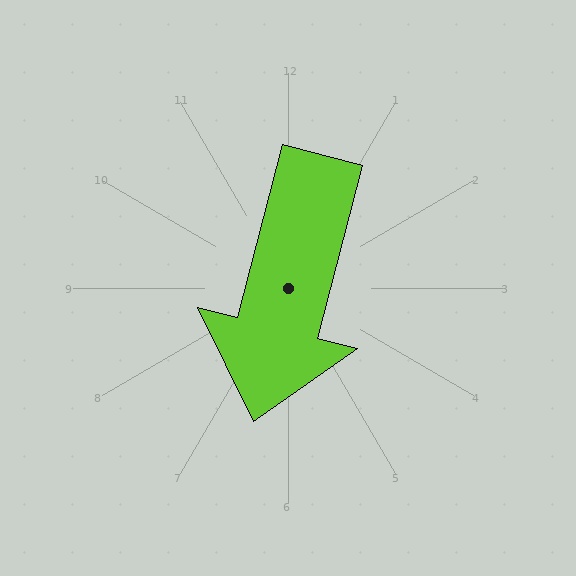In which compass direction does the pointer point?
South.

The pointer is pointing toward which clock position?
Roughly 6 o'clock.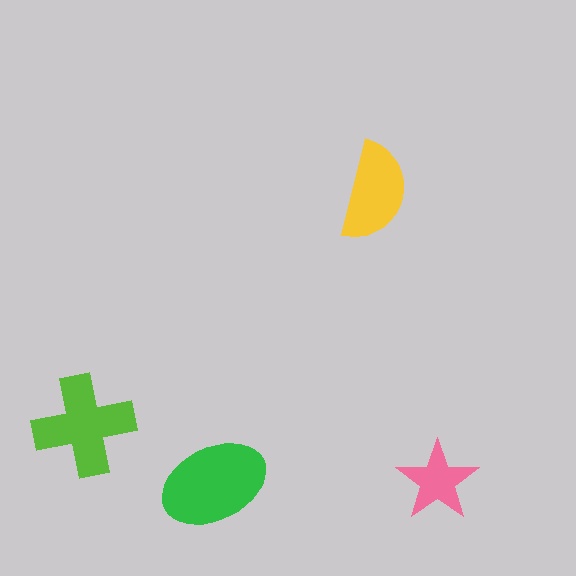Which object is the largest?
The green ellipse.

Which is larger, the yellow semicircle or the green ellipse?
The green ellipse.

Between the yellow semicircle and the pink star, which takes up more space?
The yellow semicircle.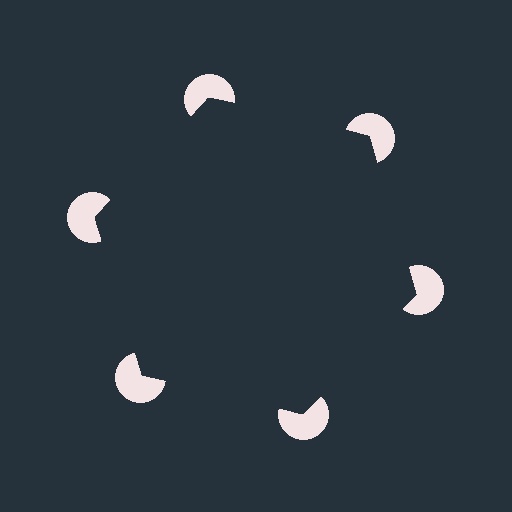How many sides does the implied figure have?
6 sides.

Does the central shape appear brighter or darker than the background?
It typically appears slightly darker than the background, even though no actual brightness change is drawn.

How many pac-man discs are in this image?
There are 6 — one at each vertex of the illusory hexagon.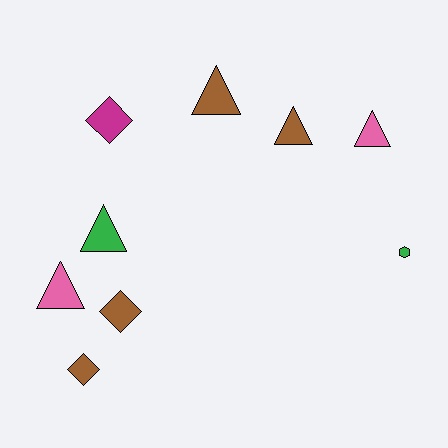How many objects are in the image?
There are 9 objects.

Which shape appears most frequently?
Triangle, with 5 objects.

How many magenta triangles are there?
There are no magenta triangles.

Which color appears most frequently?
Brown, with 4 objects.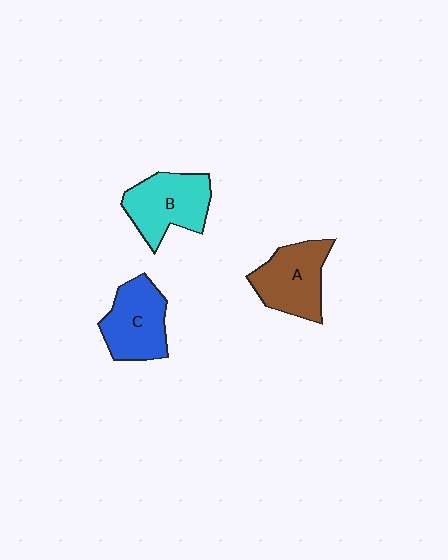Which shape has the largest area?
Shape B (cyan).